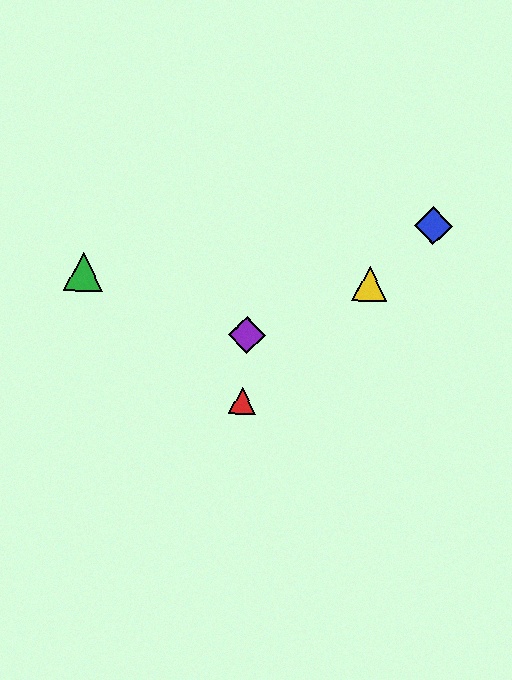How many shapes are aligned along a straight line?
3 shapes (the red triangle, the blue diamond, the yellow triangle) are aligned along a straight line.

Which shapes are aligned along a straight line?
The red triangle, the blue diamond, the yellow triangle are aligned along a straight line.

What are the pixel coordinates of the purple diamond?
The purple diamond is at (247, 335).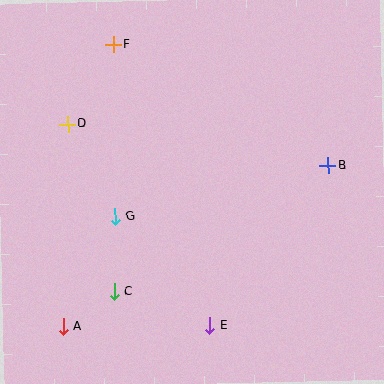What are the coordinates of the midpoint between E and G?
The midpoint between E and G is at (162, 271).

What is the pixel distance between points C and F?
The distance between C and F is 247 pixels.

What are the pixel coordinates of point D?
Point D is at (68, 124).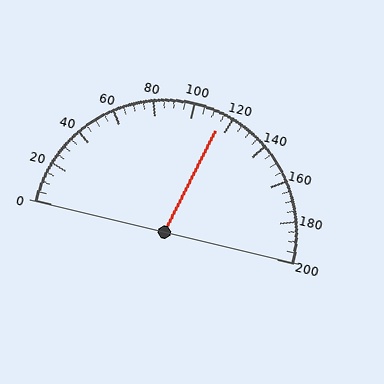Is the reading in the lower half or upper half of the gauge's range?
The reading is in the upper half of the range (0 to 200).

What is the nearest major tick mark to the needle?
The nearest major tick mark is 120.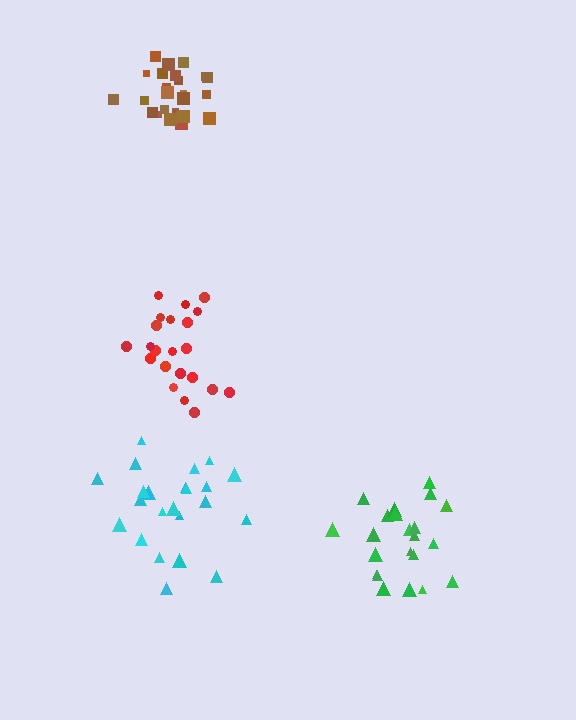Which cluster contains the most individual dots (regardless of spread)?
Brown (25).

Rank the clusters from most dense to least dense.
brown, green, cyan, red.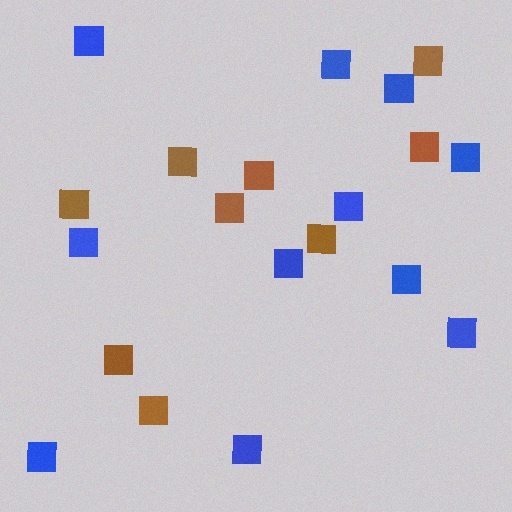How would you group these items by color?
There are 2 groups: one group of brown squares (9) and one group of blue squares (11).